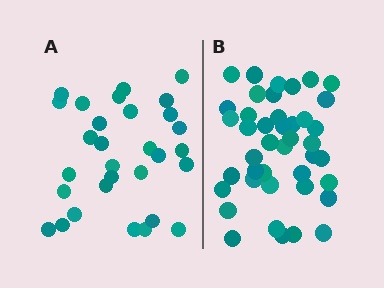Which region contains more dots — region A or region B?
Region B (the right region) has more dots.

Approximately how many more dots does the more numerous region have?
Region B has roughly 12 or so more dots than region A.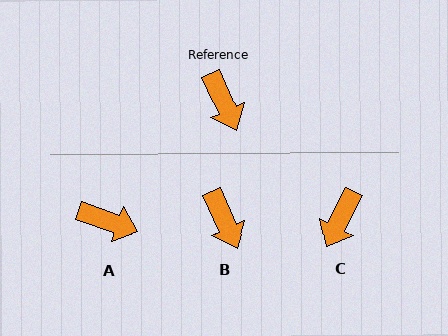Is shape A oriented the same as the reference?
No, it is off by about 47 degrees.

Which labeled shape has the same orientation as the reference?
B.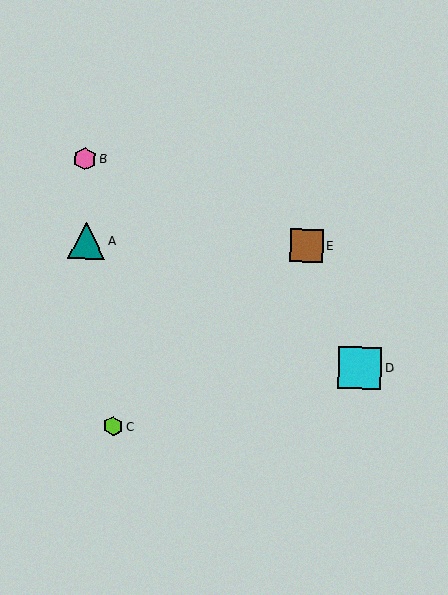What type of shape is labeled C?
Shape C is a lime hexagon.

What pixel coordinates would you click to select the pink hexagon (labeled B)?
Click at (85, 159) to select the pink hexagon B.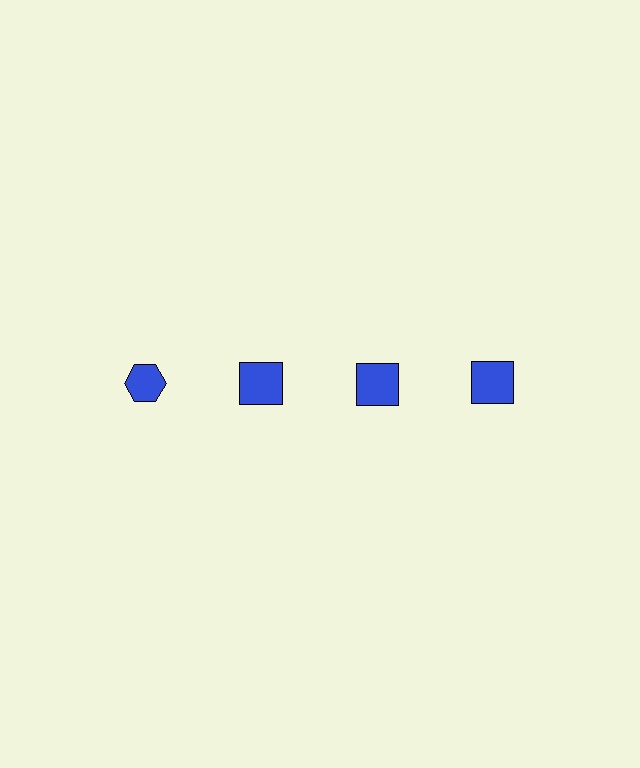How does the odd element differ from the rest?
It has a different shape: hexagon instead of square.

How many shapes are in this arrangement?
There are 4 shapes arranged in a grid pattern.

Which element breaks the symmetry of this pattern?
The blue hexagon in the top row, leftmost column breaks the symmetry. All other shapes are blue squares.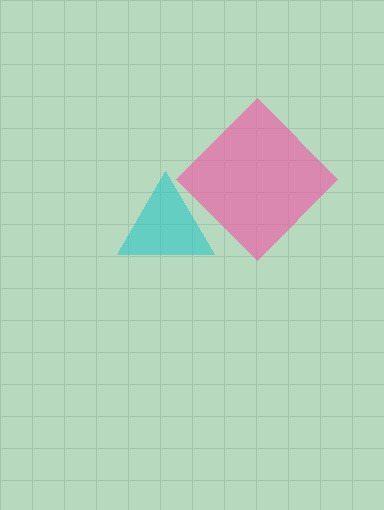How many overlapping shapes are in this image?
There are 2 overlapping shapes in the image.